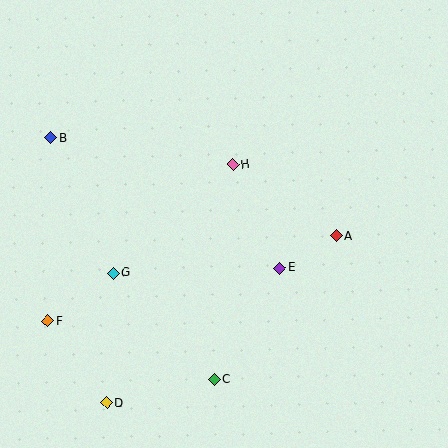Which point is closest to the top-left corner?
Point B is closest to the top-left corner.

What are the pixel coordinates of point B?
Point B is at (51, 138).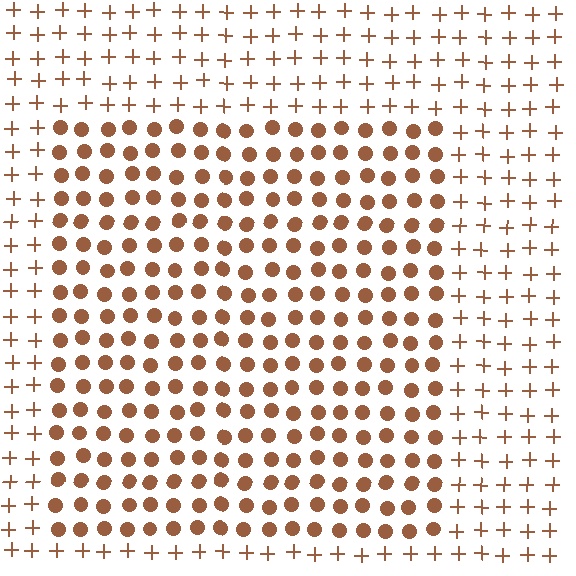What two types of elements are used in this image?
The image uses circles inside the rectangle region and plus signs outside it.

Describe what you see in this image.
The image is filled with small brown elements arranged in a uniform grid. A rectangle-shaped region contains circles, while the surrounding area contains plus signs. The boundary is defined purely by the change in element shape.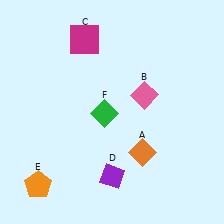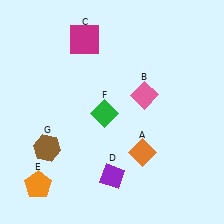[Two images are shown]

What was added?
A brown hexagon (G) was added in Image 2.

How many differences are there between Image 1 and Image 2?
There is 1 difference between the two images.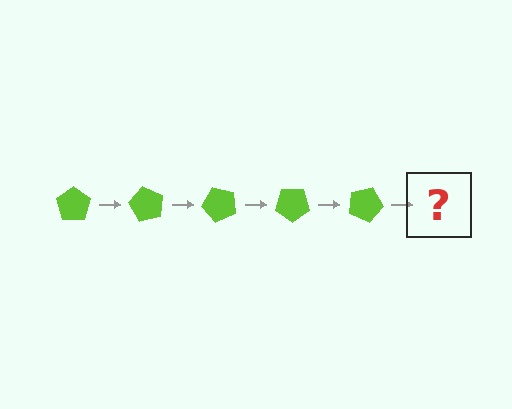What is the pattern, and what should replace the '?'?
The pattern is that the pentagon rotates 60 degrees each step. The '?' should be a lime pentagon rotated 300 degrees.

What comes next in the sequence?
The next element should be a lime pentagon rotated 300 degrees.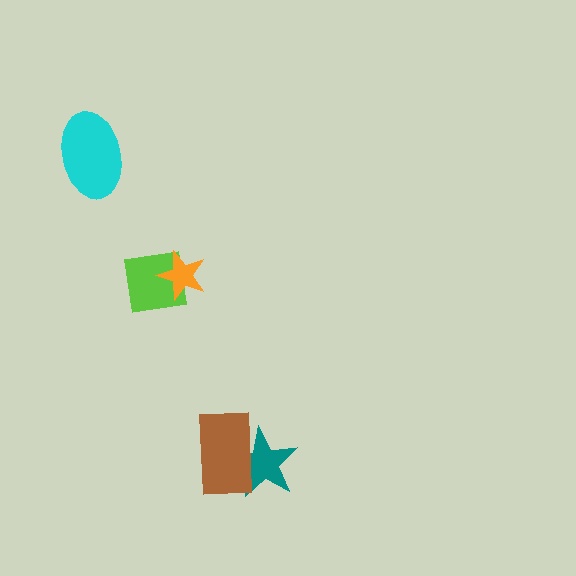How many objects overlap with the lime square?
1 object overlaps with the lime square.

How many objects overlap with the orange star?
1 object overlaps with the orange star.